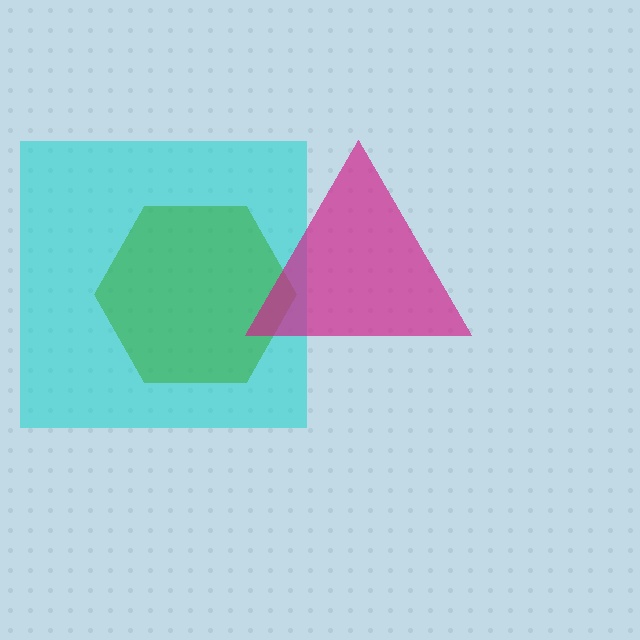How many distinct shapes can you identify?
There are 3 distinct shapes: a cyan square, a green hexagon, a magenta triangle.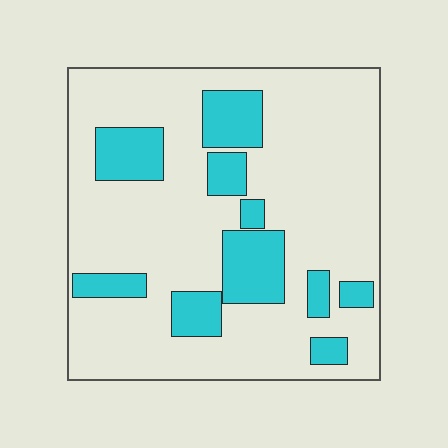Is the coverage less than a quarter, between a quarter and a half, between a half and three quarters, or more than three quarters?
Less than a quarter.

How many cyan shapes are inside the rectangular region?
10.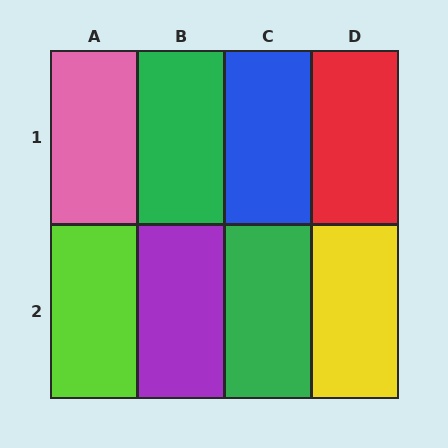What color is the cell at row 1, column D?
Red.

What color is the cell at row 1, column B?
Green.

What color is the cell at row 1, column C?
Blue.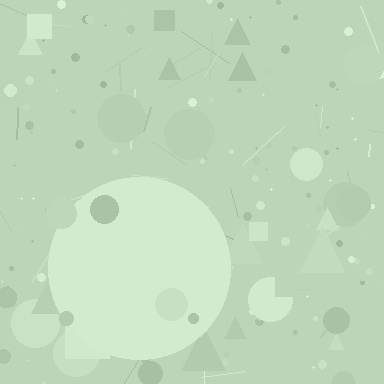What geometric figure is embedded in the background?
A circle is embedded in the background.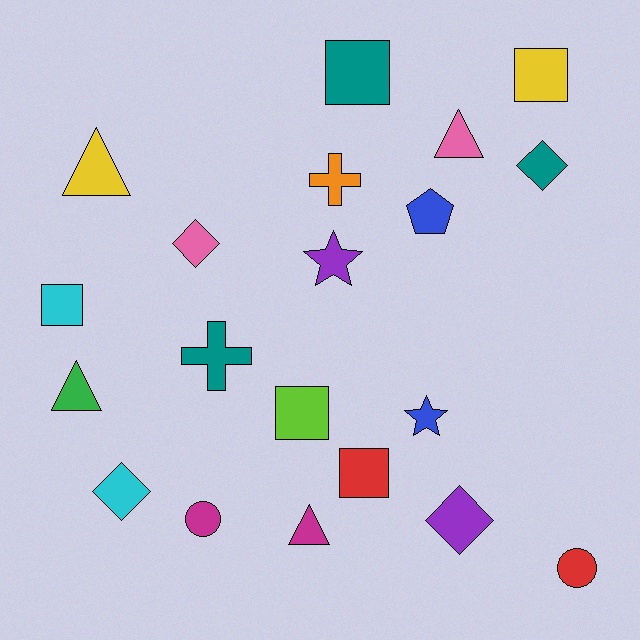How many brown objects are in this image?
There are no brown objects.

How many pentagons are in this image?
There is 1 pentagon.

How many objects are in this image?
There are 20 objects.